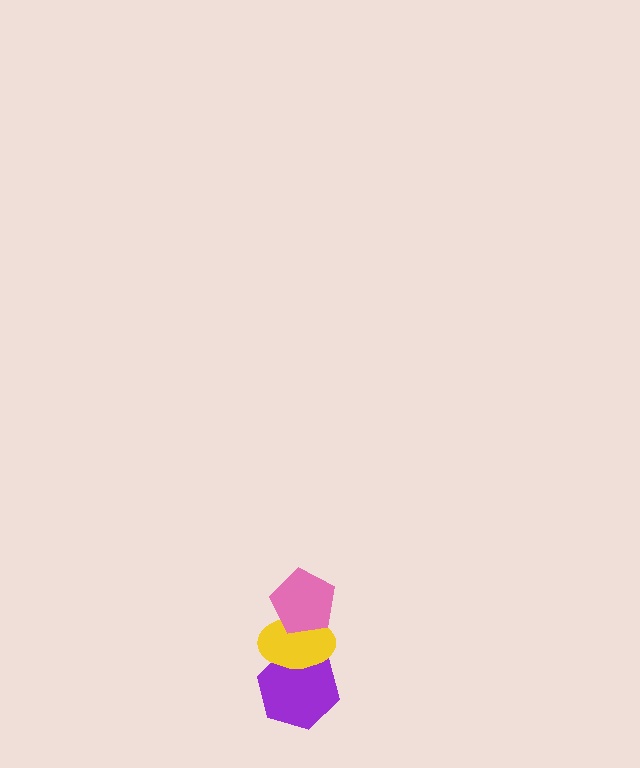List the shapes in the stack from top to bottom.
From top to bottom: the pink pentagon, the yellow ellipse, the purple hexagon.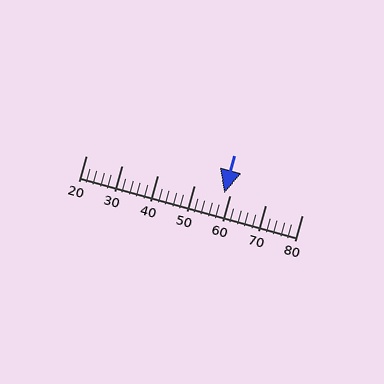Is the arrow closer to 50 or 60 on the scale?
The arrow is closer to 60.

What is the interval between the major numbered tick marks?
The major tick marks are spaced 10 units apart.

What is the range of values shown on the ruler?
The ruler shows values from 20 to 80.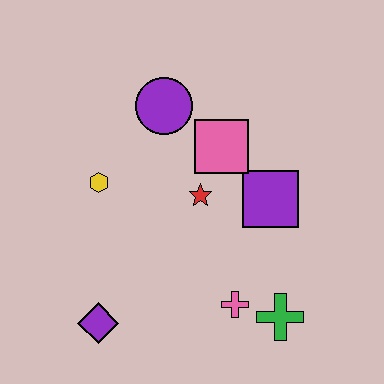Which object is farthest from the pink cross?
The purple circle is farthest from the pink cross.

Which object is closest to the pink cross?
The green cross is closest to the pink cross.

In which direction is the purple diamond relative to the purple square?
The purple diamond is to the left of the purple square.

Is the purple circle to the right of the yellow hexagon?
Yes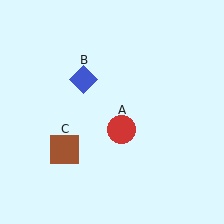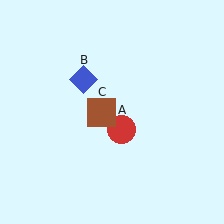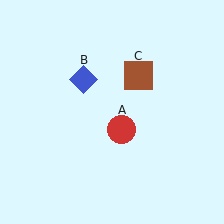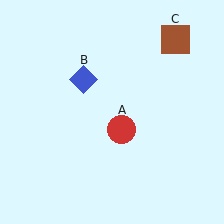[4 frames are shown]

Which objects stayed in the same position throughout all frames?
Red circle (object A) and blue diamond (object B) remained stationary.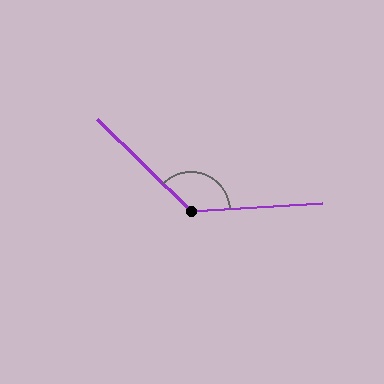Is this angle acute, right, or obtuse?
It is obtuse.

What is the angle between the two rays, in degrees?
Approximately 132 degrees.